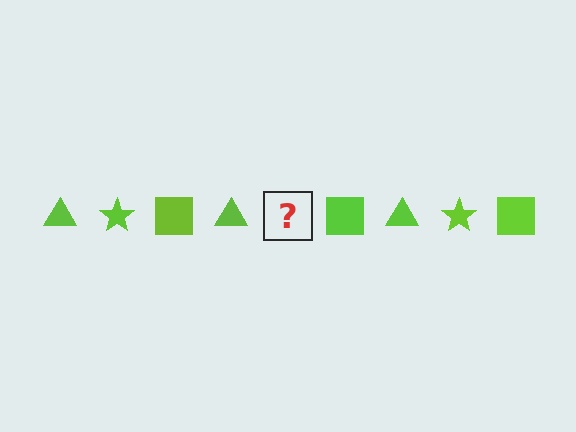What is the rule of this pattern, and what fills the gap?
The rule is that the pattern cycles through triangle, star, square shapes in lime. The gap should be filled with a lime star.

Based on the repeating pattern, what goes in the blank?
The blank should be a lime star.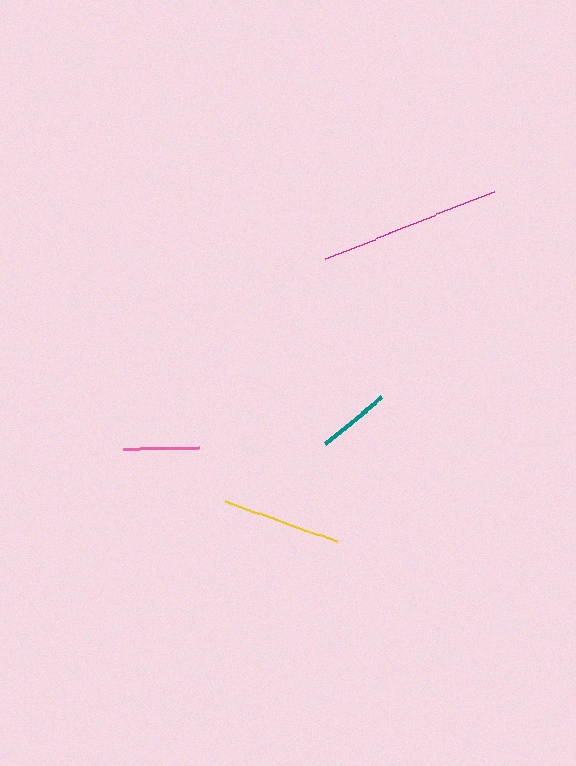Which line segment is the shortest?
The teal line is the shortest at approximately 73 pixels.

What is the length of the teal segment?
The teal segment is approximately 73 pixels long.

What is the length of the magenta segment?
The magenta segment is approximately 182 pixels long.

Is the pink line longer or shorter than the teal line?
The pink line is longer than the teal line.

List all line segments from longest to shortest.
From longest to shortest: magenta, yellow, pink, teal.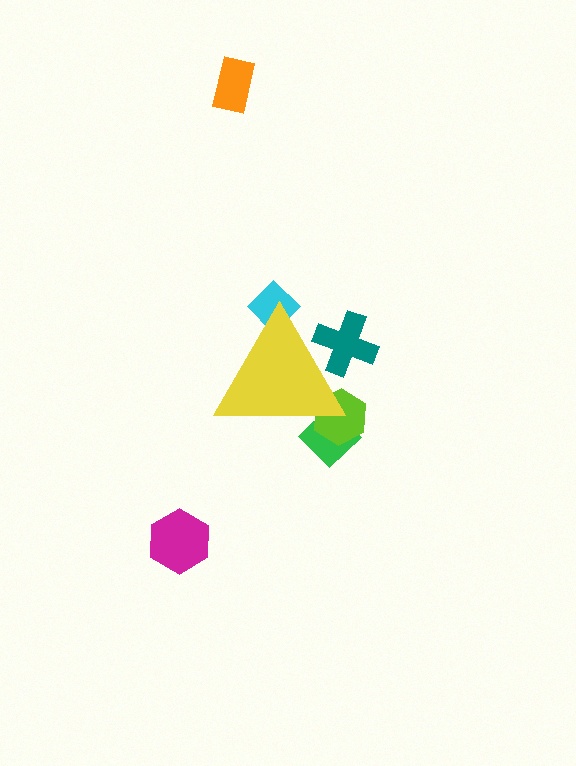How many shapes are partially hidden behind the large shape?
4 shapes are partially hidden.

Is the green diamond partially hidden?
Yes, the green diamond is partially hidden behind the yellow triangle.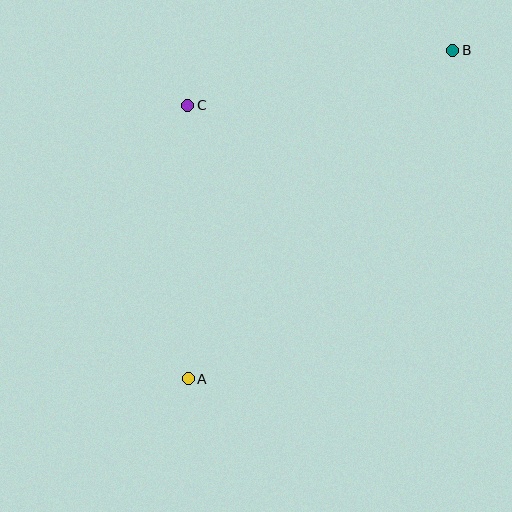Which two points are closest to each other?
Points B and C are closest to each other.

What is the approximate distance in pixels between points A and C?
The distance between A and C is approximately 273 pixels.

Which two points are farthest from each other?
Points A and B are farthest from each other.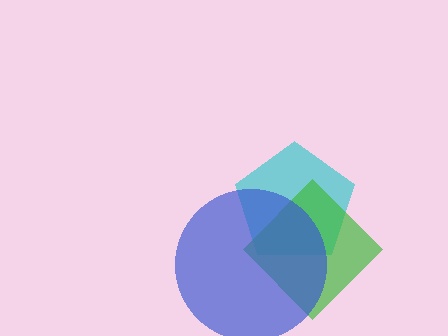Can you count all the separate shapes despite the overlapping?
Yes, there are 3 separate shapes.